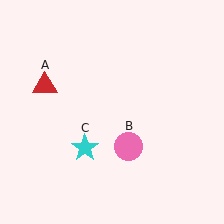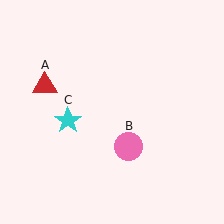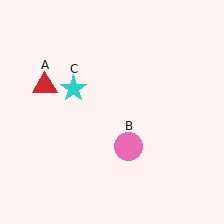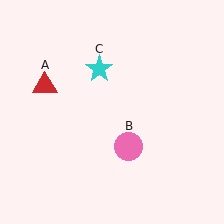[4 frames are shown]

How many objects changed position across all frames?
1 object changed position: cyan star (object C).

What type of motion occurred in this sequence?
The cyan star (object C) rotated clockwise around the center of the scene.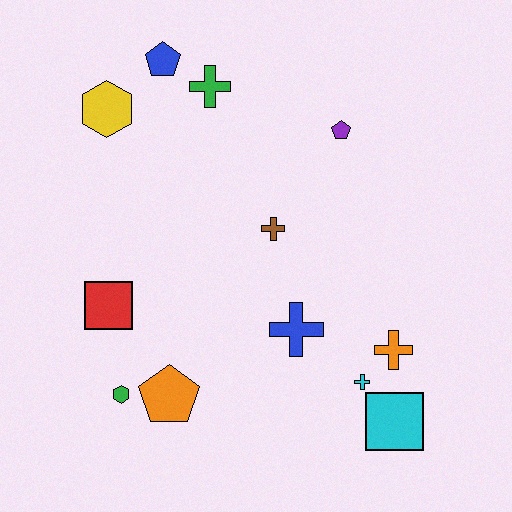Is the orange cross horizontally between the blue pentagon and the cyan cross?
No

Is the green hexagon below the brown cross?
Yes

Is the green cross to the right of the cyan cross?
No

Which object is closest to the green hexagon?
The orange pentagon is closest to the green hexagon.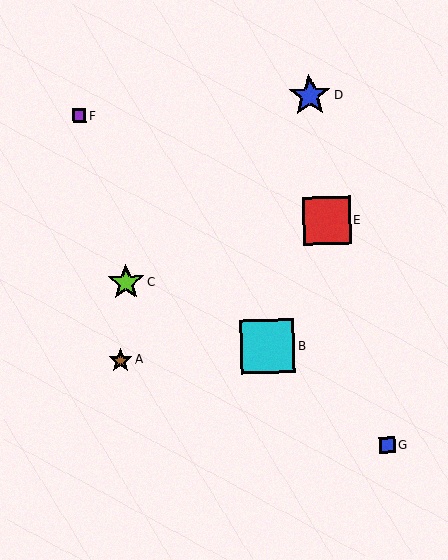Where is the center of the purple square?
The center of the purple square is at (79, 116).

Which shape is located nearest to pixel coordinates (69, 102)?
The purple square (labeled F) at (79, 116) is nearest to that location.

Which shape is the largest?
The cyan square (labeled B) is the largest.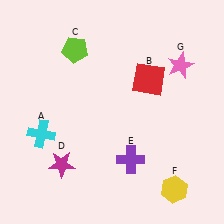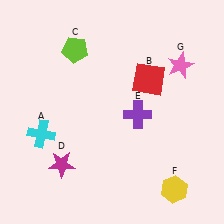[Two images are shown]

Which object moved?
The purple cross (E) moved up.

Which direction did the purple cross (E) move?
The purple cross (E) moved up.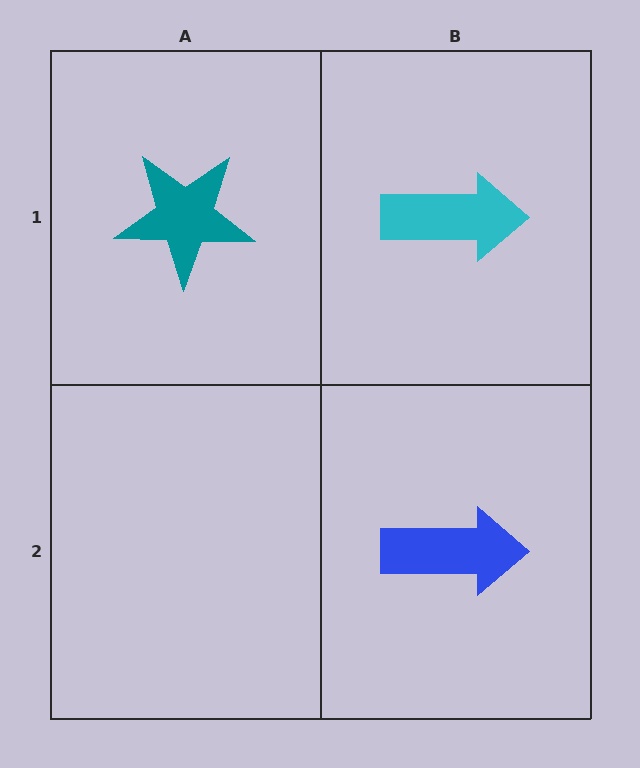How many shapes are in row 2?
1 shape.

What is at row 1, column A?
A teal star.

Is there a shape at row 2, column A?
No, that cell is empty.